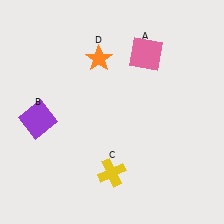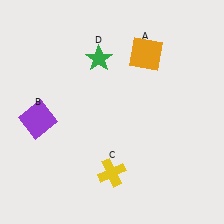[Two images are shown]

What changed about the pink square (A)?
In Image 1, A is pink. In Image 2, it changed to orange.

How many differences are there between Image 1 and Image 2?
There are 2 differences between the two images.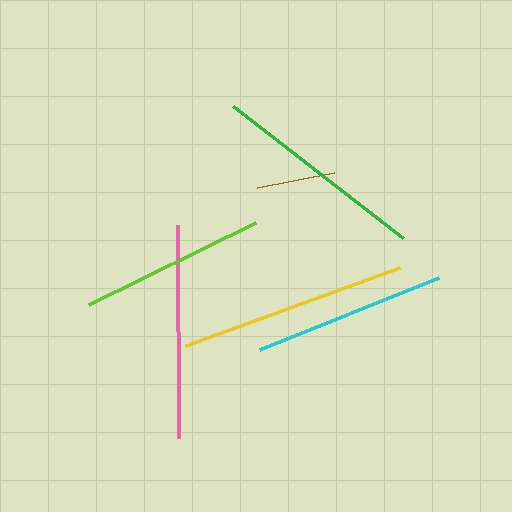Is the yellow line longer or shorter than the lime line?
The yellow line is longer than the lime line.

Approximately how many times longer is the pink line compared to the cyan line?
The pink line is approximately 1.1 times the length of the cyan line.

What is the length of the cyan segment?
The cyan segment is approximately 193 pixels long.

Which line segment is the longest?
The yellow line is the longest at approximately 228 pixels.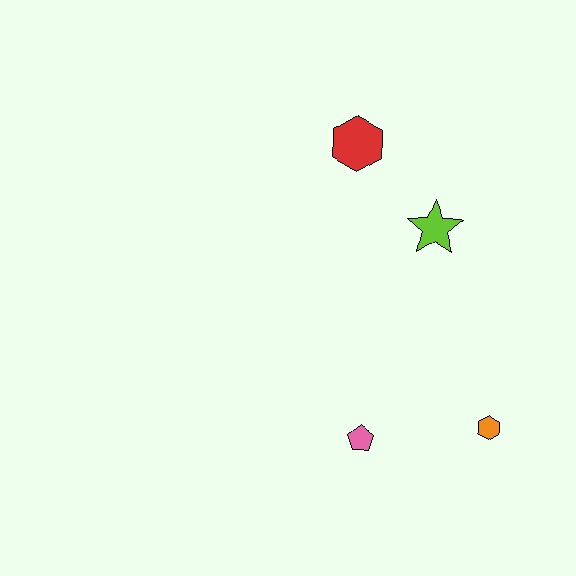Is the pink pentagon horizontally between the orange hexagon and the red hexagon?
Yes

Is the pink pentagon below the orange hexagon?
Yes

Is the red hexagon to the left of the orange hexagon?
Yes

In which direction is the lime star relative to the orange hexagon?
The lime star is above the orange hexagon.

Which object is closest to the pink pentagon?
The orange hexagon is closest to the pink pentagon.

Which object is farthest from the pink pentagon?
The red hexagon is farthest from the pink pentagon.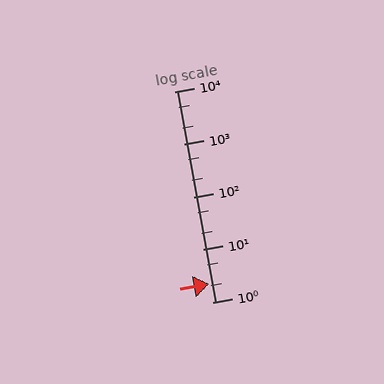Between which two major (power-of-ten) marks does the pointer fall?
The pointer is between 1 and 10.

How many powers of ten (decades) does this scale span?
The scale spans 4 decades, from 1 to 10000.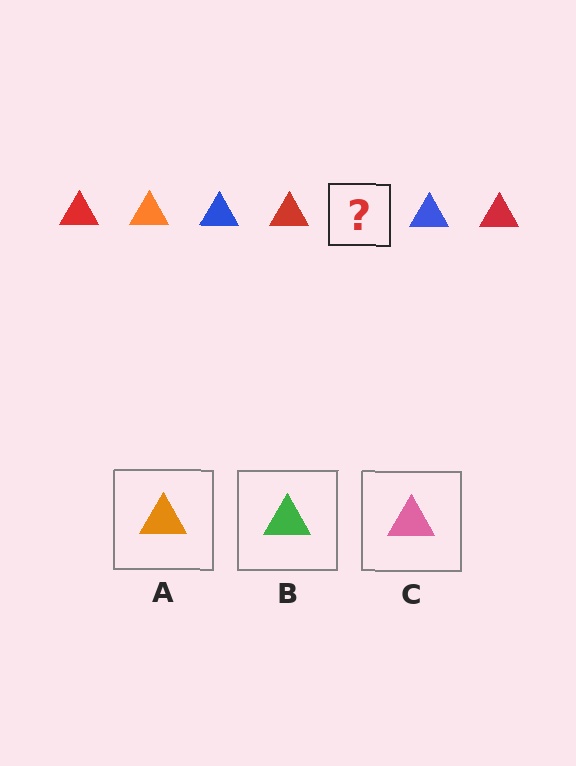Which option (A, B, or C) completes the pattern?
A.